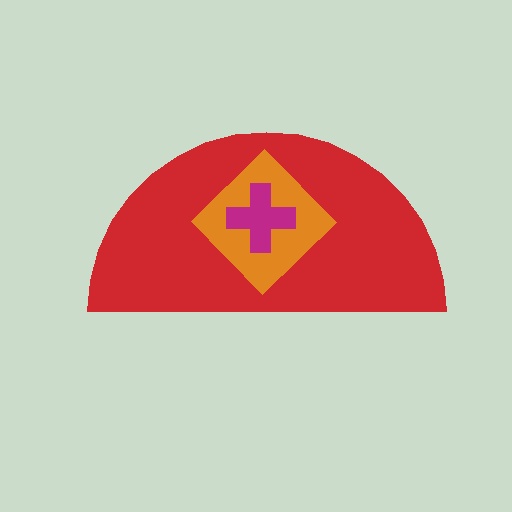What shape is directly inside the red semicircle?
The orange diamond.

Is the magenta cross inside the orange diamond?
Yes.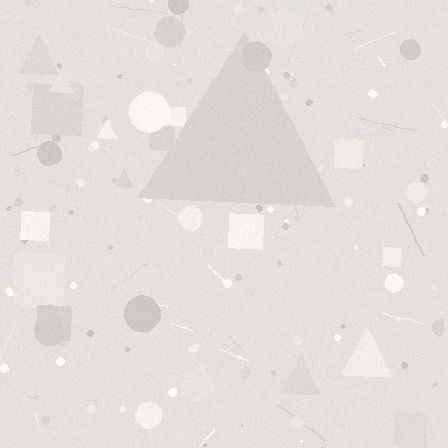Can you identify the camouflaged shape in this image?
The camouflaged shape is a triangle.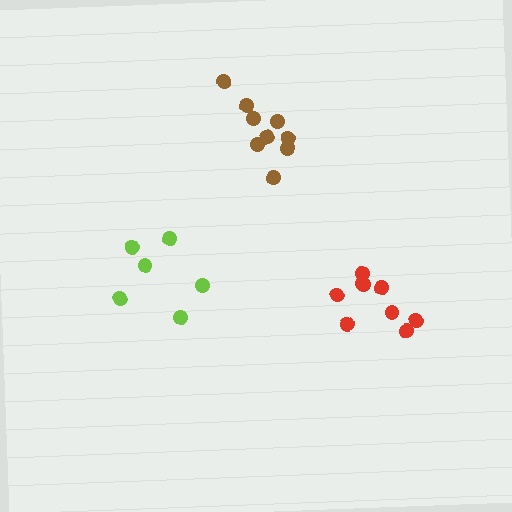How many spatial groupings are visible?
There are 3 spatial groupings.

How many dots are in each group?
Group 1: 9 dots, Group 2: 6 dots, Group 3: 9 dots (24 total).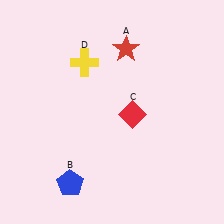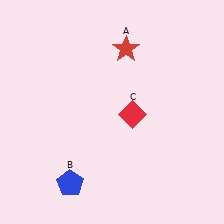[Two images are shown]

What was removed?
The yellow cross (D) was removed in Image 2.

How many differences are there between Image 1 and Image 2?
There is 1 difference between the two images.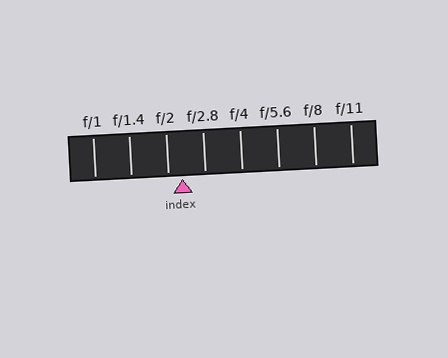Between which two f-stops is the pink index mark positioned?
The index mark is between f/2 and f/2.8.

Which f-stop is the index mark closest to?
The index mark is closest to f/2.